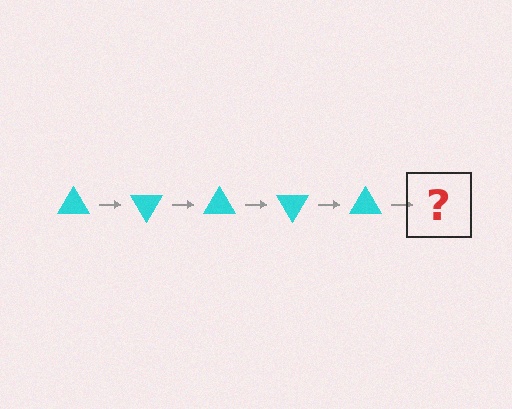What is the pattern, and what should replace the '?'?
The pattern is that the triangle rotates 60 degrees each step. The '?' should be a cyan triangle rotated 300 degrees.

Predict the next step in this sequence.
The next step is a cyan triangle rotated 300 degrees.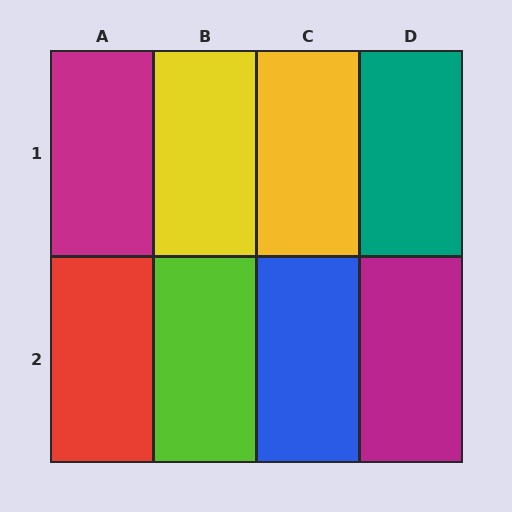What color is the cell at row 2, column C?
Blue.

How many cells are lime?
1 cell is lime.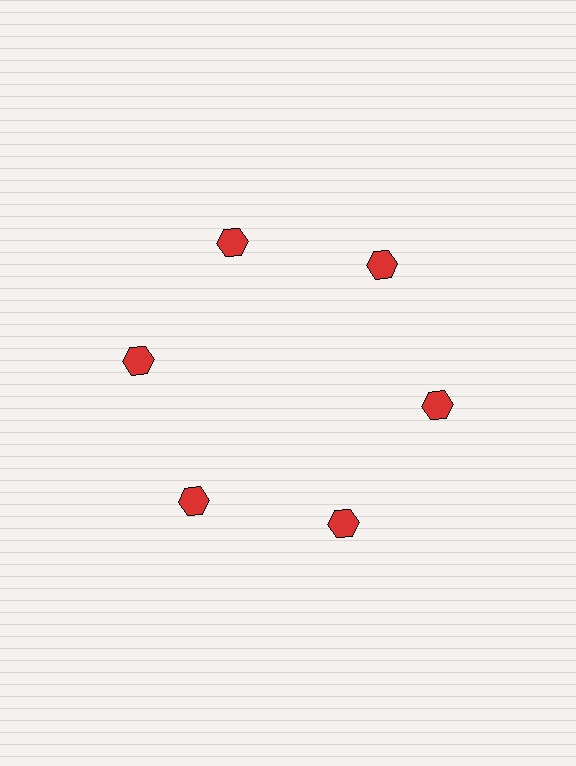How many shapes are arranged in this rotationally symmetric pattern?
There are 6 shapes, arranged in 6 groups of 1.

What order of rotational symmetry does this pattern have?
This pattern has 6-fold rotational symmetry.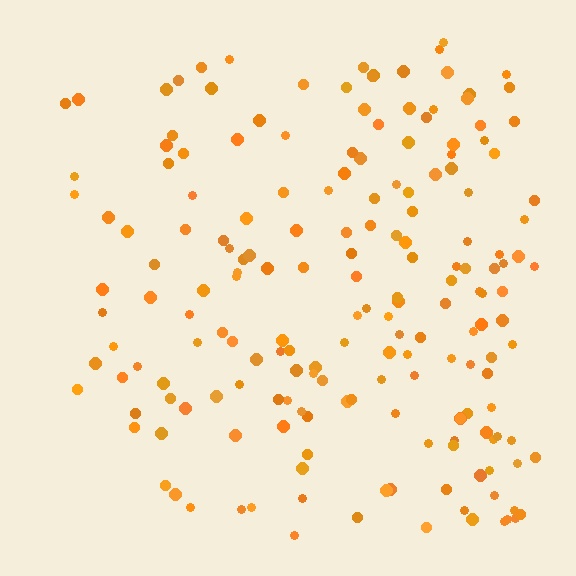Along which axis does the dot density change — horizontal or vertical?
Horizontal.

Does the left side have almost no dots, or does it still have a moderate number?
Still a moderate number, just noticeably fewer than the right.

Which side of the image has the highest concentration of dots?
The right.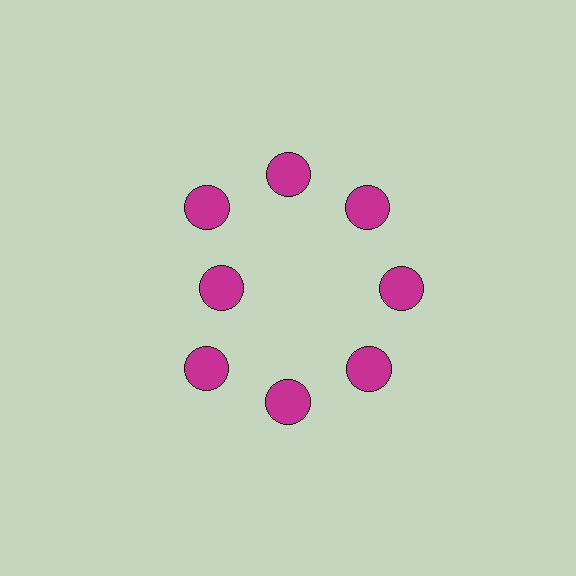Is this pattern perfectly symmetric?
No. The 8 magenta circles are arranged in a ring, but one element near the 9 o'clock position is pulled inward toward the center, breaking the 8-fold rotational symmetry.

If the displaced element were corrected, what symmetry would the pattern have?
It would have 8-fold rotational symmetry — the pattern would map onto itself every 45 degrees.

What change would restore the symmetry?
The symmetry would be restored by moving it outward, back onto the ring so that all 8 circles sit at equal angles and equal distance from the center.